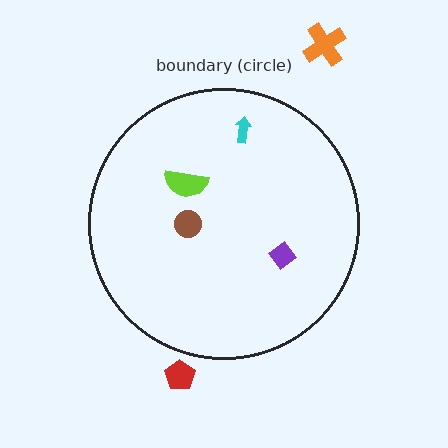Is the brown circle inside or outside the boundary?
Inside.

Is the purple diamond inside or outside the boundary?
Inside.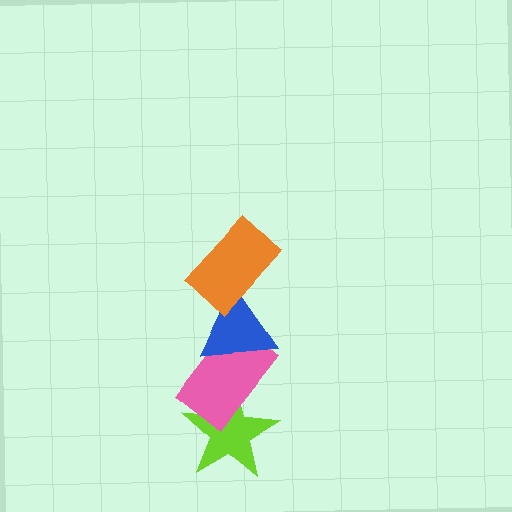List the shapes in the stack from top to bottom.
From top to bottom: the orange rectangle, the blue triangle, the pink rectangle, the lime star.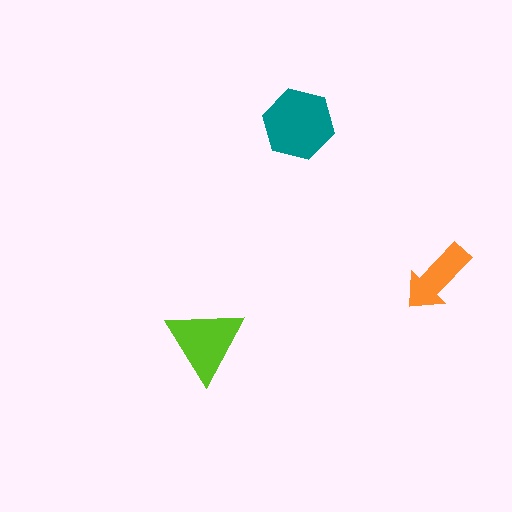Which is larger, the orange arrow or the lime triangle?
The lime triangle.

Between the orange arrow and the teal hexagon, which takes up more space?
The teal hexagon.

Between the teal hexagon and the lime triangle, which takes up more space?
The teal hexagon.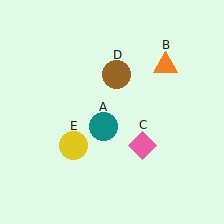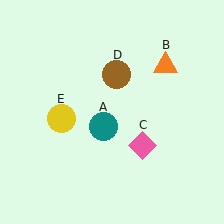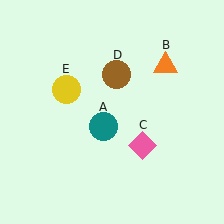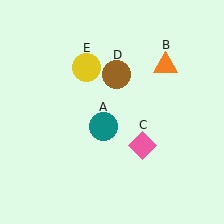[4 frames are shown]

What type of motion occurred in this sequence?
The yellow circle (object E) rotated clockwise around the center of the scene.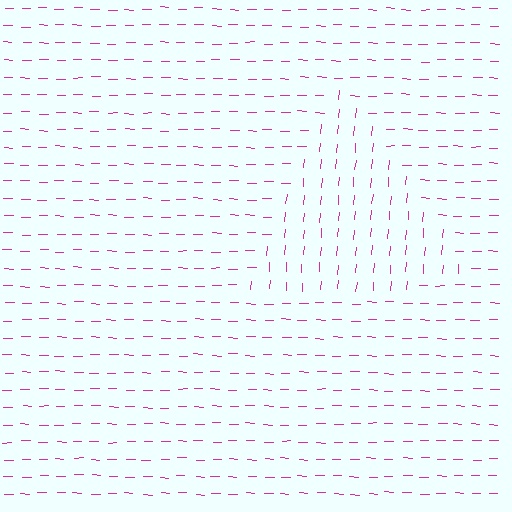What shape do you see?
I see a triangle.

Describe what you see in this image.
The image is filled with small magenta line segments. A triangle region in the image has lines oriented differently from the surrounding lines, creating a visible texture boundary.